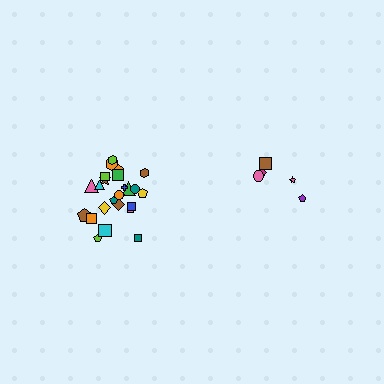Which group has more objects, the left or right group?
The left group.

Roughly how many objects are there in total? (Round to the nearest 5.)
Roughly 30 objects in total.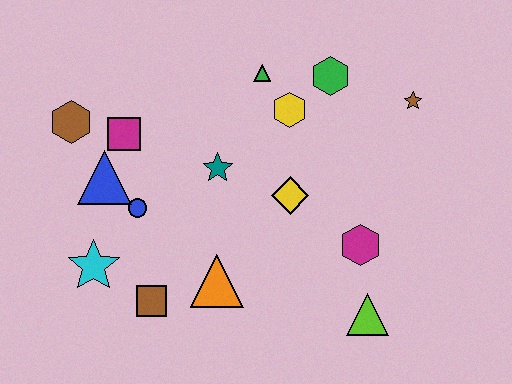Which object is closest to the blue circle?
The blue triangle is closest to the blue circle.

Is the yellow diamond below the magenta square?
Yes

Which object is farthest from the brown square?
The brown star is farthest from the brown square.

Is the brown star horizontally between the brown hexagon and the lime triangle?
No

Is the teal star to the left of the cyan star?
No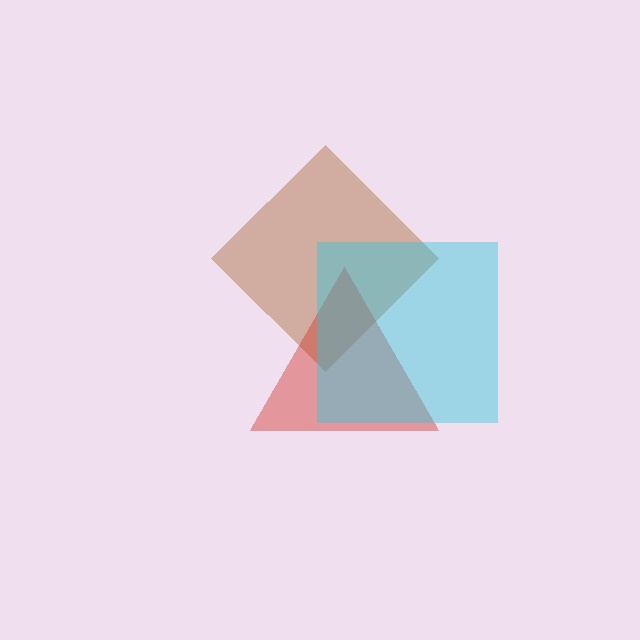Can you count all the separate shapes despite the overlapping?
Yes, there are 3 separate shapes.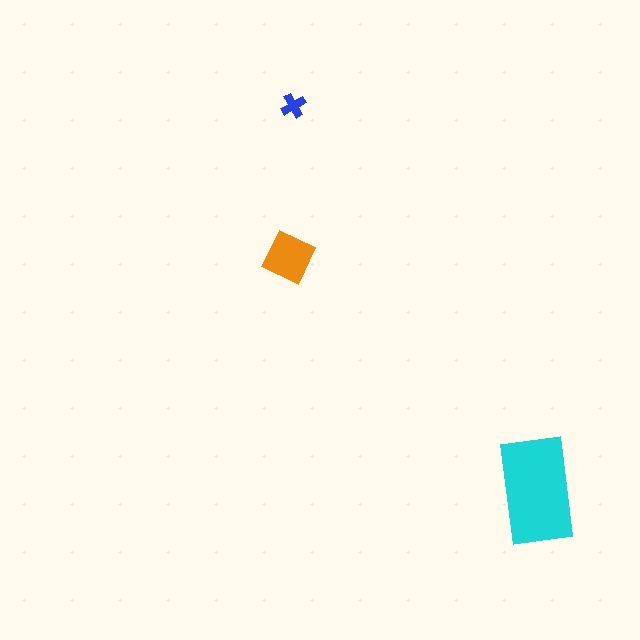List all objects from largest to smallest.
The cyan rectangle, the orange square, the blue cross.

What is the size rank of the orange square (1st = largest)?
2nd.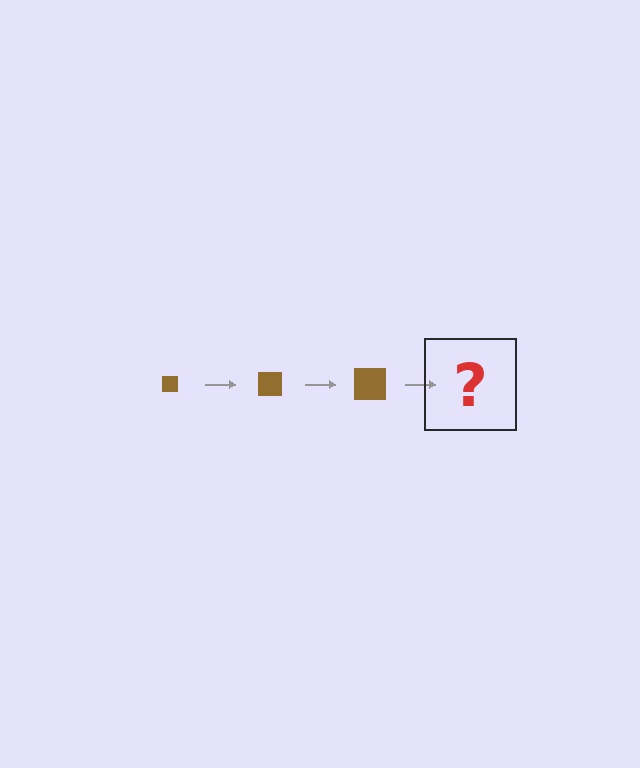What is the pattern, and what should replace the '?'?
The pattern is that the square gets progressively larger each step. The '?' should be a brown square, larger than the previous one.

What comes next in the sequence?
The next element should be a brown square, larger than the previous one.